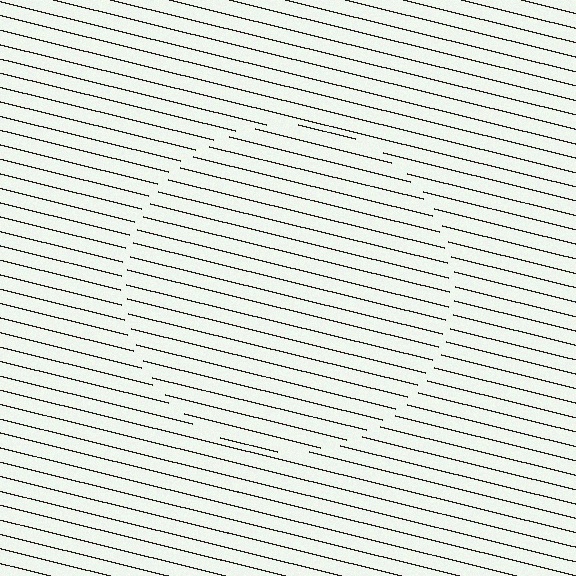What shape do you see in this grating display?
An illusory circle. The interior of the shape contains the same grating, shifted by half a period — the contour is defined by the phase discontinuity where line-ends from the inner and outer gratings abut.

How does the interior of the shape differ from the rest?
The interior of the shape contains the same grating, shifted by half a period — the contour is defined by the phase discontinuity where line-ends from the inner and outer gratings abut.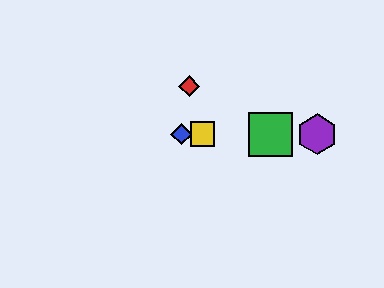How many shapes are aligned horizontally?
4 shapes (the blue diamond, the green square, the yellow square, the purple hexagon) are aligned horizontally.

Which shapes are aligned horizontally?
The blue diamond, the green square, the yellow square, the purple hexagon are aligned horizontally.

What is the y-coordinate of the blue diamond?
The blue diamond is at y≈134.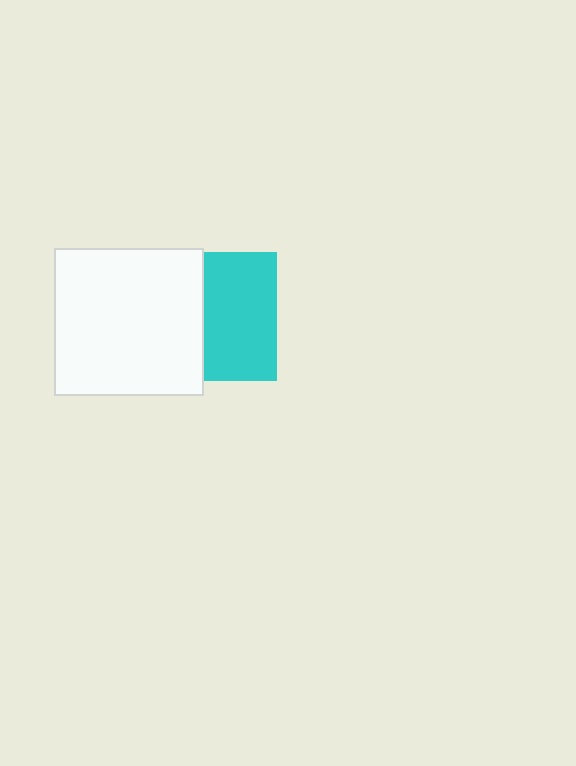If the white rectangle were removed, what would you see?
You would see the complete cyan square.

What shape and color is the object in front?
The object in front is a white rectangle.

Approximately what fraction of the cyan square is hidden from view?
Roughly 43% of the cyan square is hidden behind the white rectangle.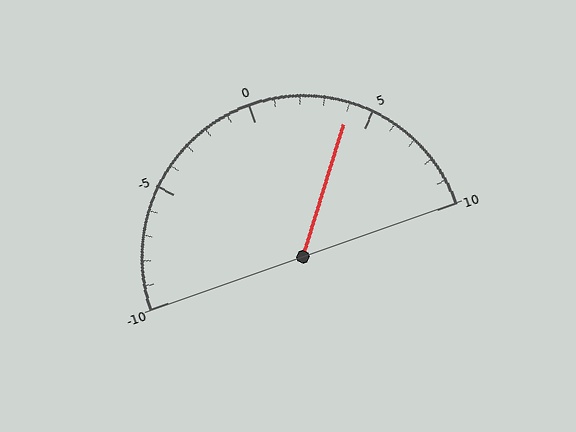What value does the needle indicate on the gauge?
The needle indicates approximately 4.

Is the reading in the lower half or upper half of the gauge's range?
The reading is in the upper half of the range (-10 to 10).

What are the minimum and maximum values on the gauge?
The gauge ranges from -10 to 10.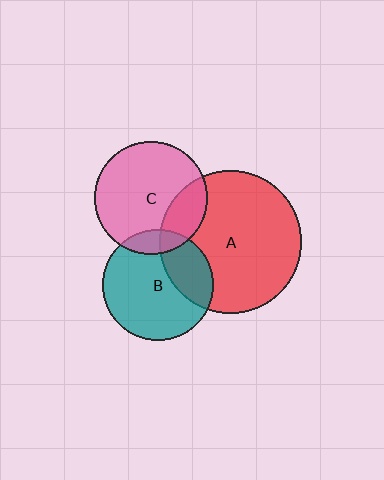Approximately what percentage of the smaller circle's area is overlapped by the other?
Approximately 15%.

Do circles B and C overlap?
Yes.